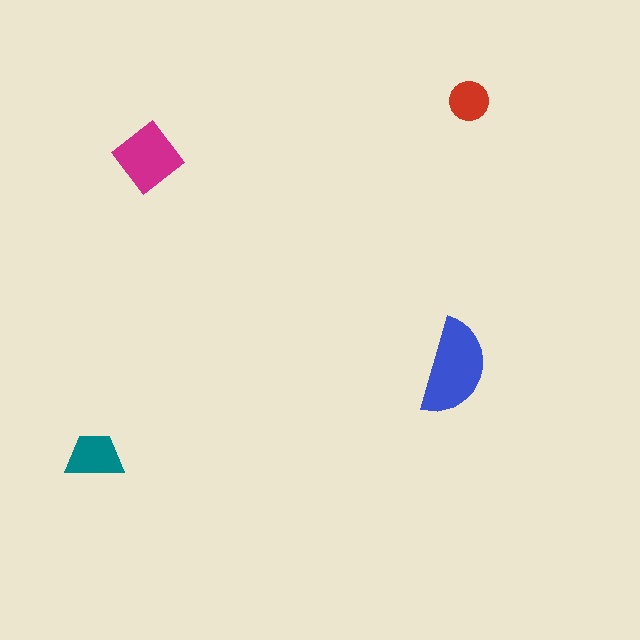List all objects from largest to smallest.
The blue semicircle, the magenta diamond, the teal trapezoid, the red circle.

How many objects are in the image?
There are 4 objects in the image.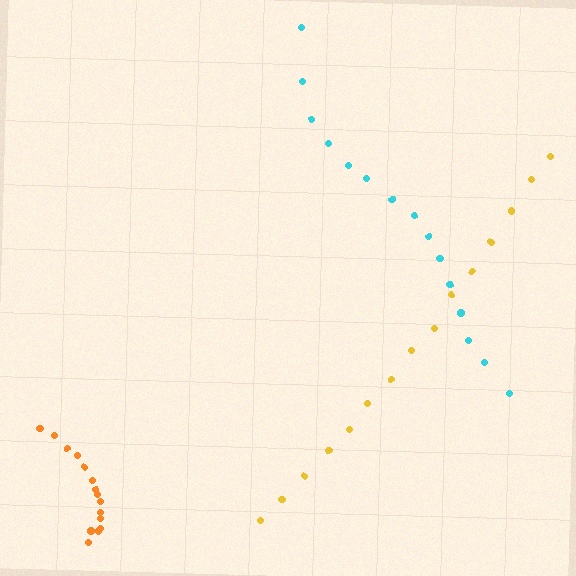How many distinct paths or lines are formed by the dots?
There are 3 distinct paths.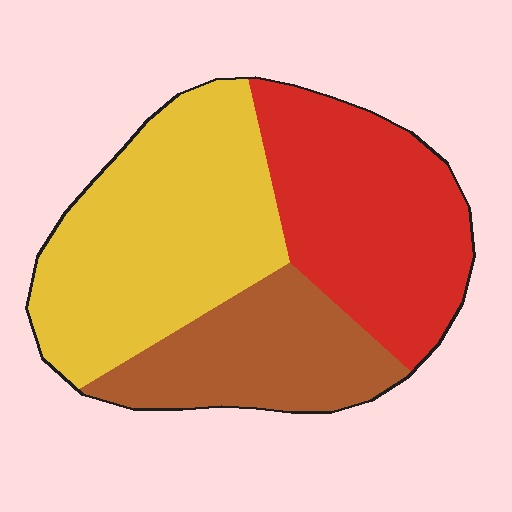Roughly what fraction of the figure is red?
Red covers around 35% of the figure.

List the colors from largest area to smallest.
From largest to smallest: yellow, red, brown.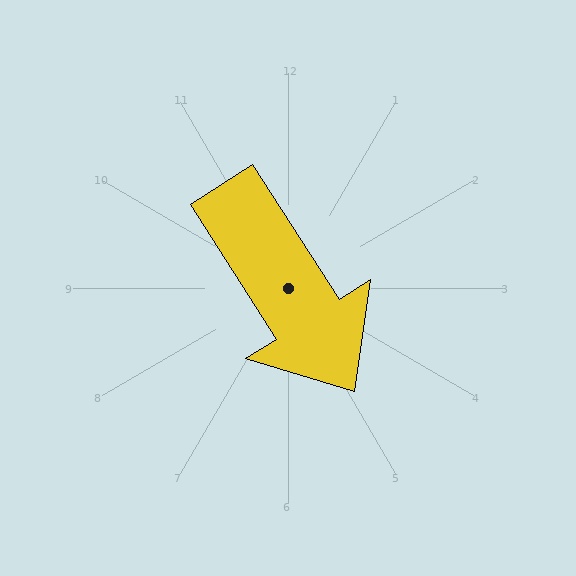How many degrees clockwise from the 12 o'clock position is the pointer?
Approximately 147 degrees.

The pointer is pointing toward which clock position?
Roughly 5 o'clock.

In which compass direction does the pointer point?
Southeast.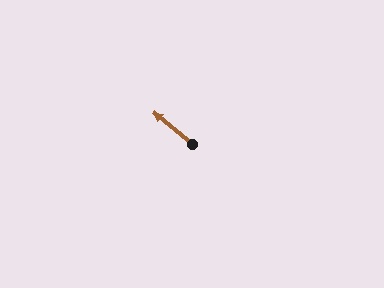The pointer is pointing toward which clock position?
Roughly 10 o'clock.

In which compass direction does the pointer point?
Northwest.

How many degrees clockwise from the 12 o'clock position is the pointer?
Approximately 310 degrees.